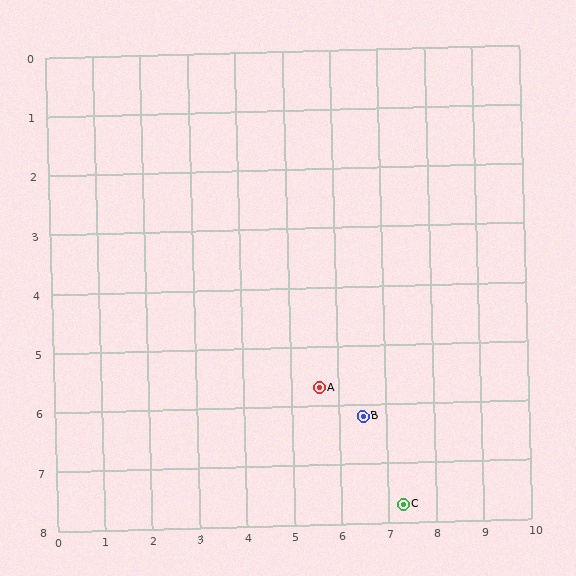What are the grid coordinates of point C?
Point C is at approximately (7.3, 7.7).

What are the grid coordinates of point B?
Point B is at approximately (6.5, 6.2).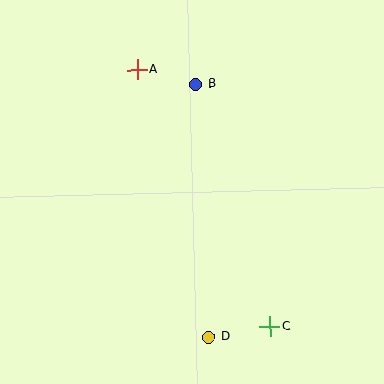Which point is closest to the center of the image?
Point B at (196, 84) is closest to the center.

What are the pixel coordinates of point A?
Point A is at (137, 69).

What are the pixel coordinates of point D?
Point D is at (208, 337).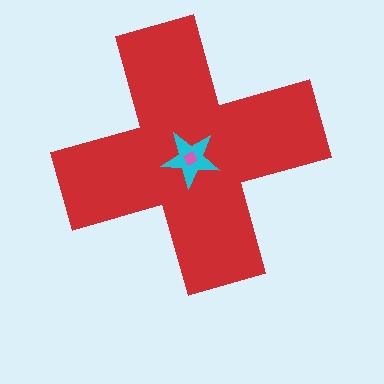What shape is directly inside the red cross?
The cyan star.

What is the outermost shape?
The red cross.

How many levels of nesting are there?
3.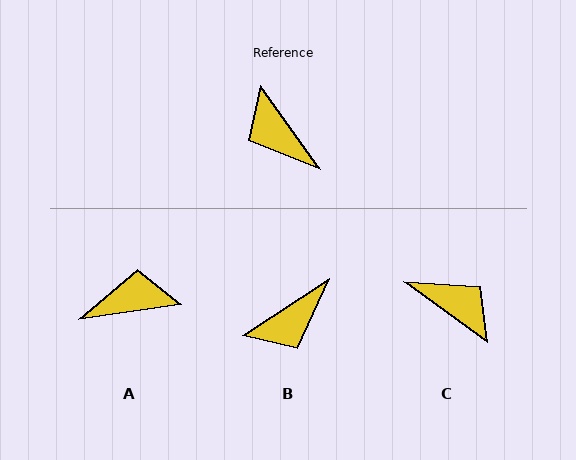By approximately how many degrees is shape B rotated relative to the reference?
Approximately 88 degrees counter-clockwise.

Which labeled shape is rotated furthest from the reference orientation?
C, about 161 degrees away.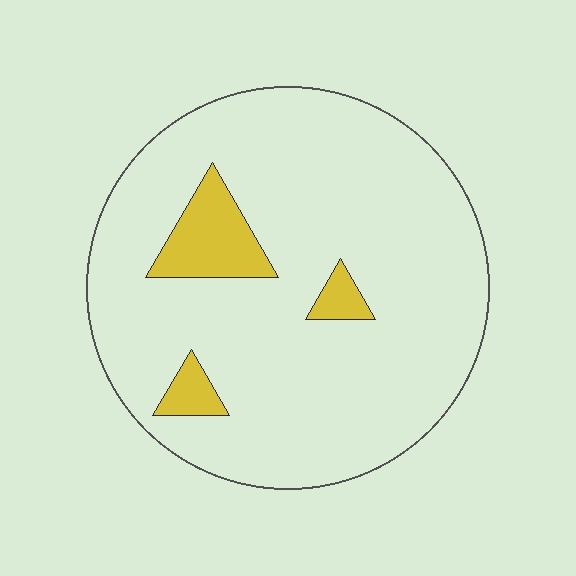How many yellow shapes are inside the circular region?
3.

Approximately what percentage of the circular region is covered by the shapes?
Approximately 10%.